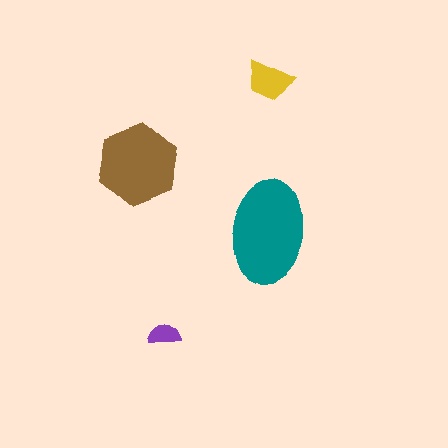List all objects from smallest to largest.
The purple semicircle, the yellow trapezoid, the brown hexagon, the teal ellipse.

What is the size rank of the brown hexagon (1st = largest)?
2nd.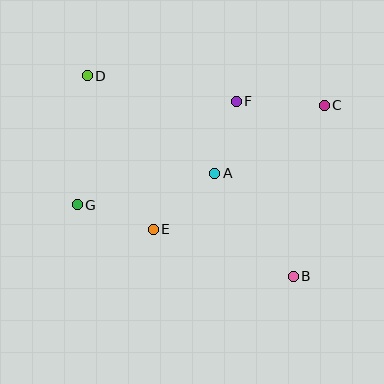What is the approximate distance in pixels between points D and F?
The distance between D and F is approximately 151 pixels.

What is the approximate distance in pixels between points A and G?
The distance between A and G is approximately 141 pixels.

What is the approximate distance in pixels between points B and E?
The distance between B and E is approximately 148 pixels.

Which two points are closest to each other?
Points A and F are closest to each other.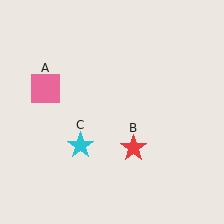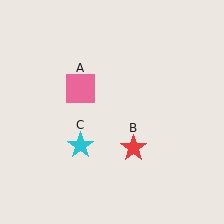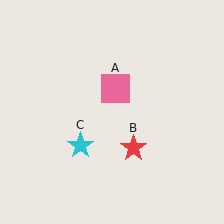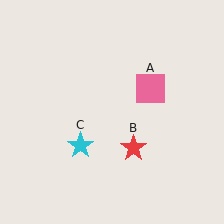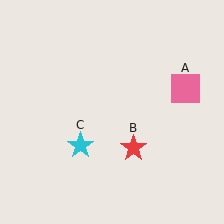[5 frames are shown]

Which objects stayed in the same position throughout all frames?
Red star (object B) and cyan star (object C) remained stationary.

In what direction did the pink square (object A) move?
The pink square (object A) moved right.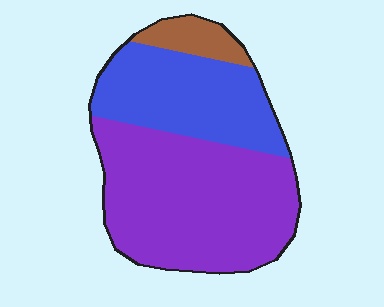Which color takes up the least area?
Brown, at roughly 10%.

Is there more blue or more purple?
Purple.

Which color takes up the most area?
Purple, at roughly 60%.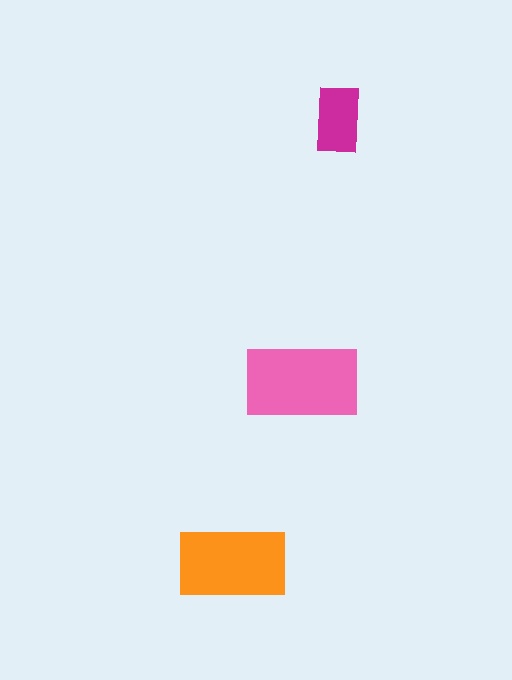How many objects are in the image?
There are 3 objects in the image.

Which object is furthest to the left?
The orange rectangle is leftmost.